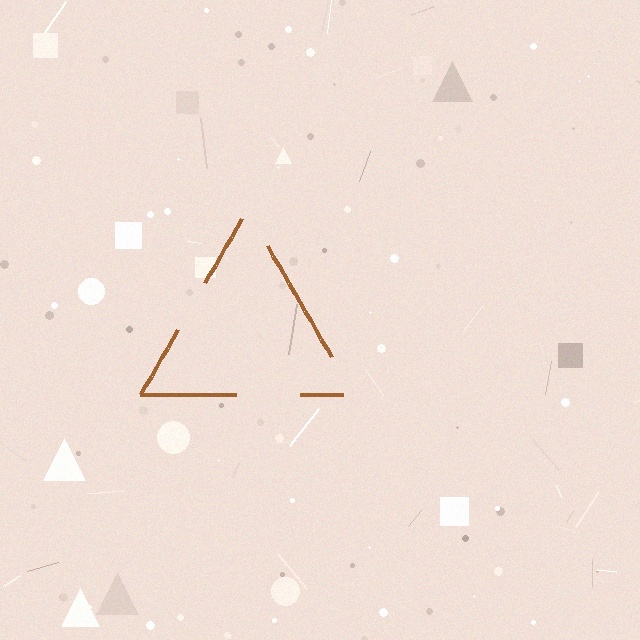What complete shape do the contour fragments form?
The contour fragments form a triangle.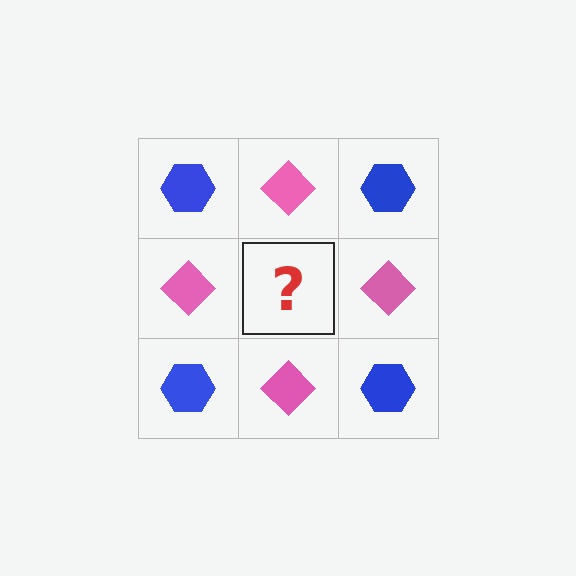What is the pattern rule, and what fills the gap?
The rule is that it alternates blue hexagon and pink diamond in a checkerboard pattern. The gap should be filled with a blue hexagon.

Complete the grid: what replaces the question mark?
The question mark should be replaced with a blue hexagon.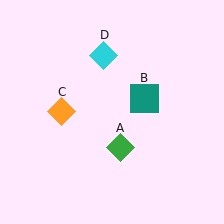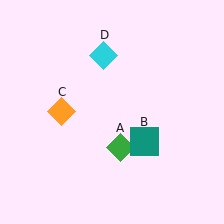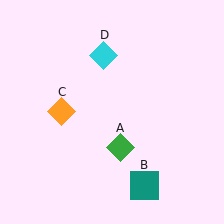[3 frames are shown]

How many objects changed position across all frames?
1 object changed position: teal square (object B).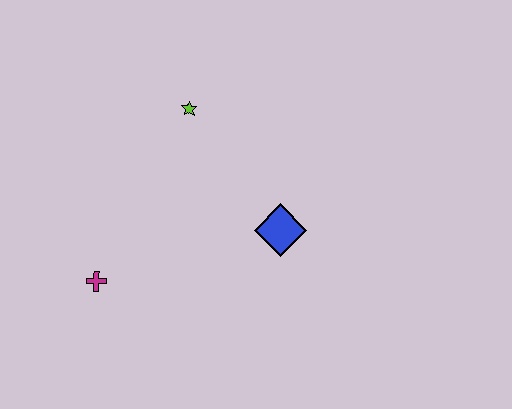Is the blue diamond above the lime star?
No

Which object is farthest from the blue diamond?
The magenta cross is farthest from the blue diamond.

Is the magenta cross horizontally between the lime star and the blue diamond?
No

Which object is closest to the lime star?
The blue diamond is closest to the lime star.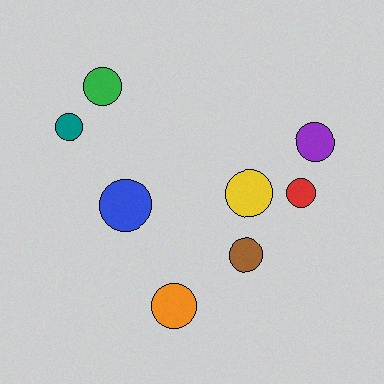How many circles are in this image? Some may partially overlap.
There are 8 circles.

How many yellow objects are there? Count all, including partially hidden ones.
There is 1 yellow object.